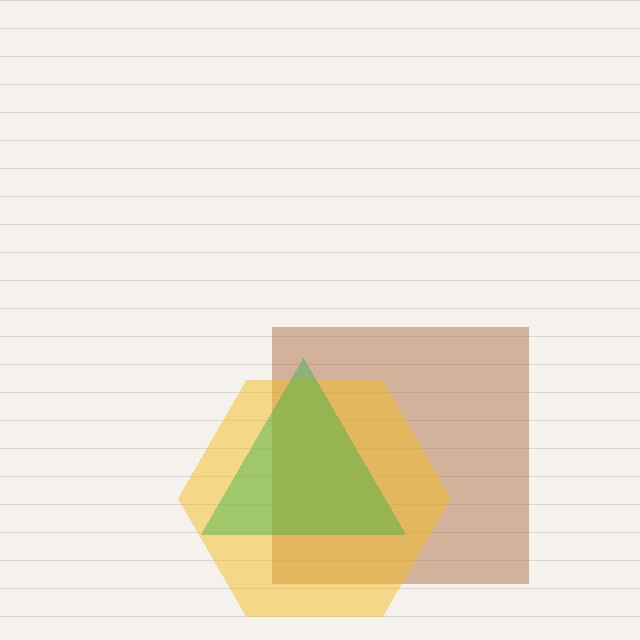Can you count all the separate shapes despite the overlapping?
Yes, there are 3 separate shapes.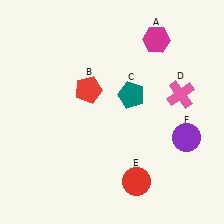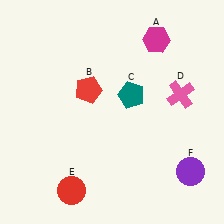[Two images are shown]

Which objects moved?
The objects that moved are: the red circle (E), the purple circle (F).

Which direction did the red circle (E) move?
The red circle (E) moved left.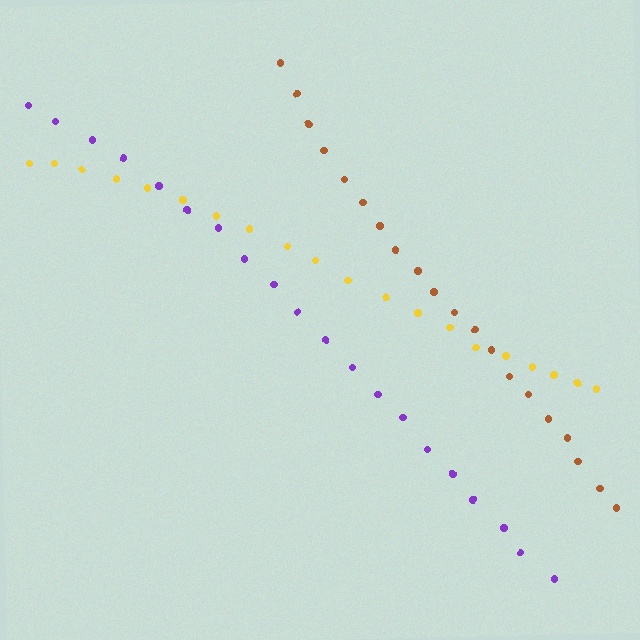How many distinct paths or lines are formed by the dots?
There are 3 distinct paths.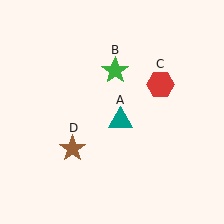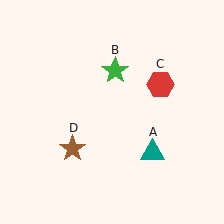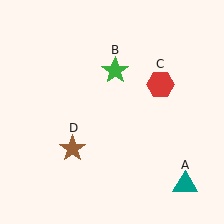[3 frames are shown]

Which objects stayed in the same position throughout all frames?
Green star (object B) and red hexagon (object C) and brown star (object D) remained stationary.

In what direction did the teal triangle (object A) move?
The teal triangle (object A) moved down and to the right.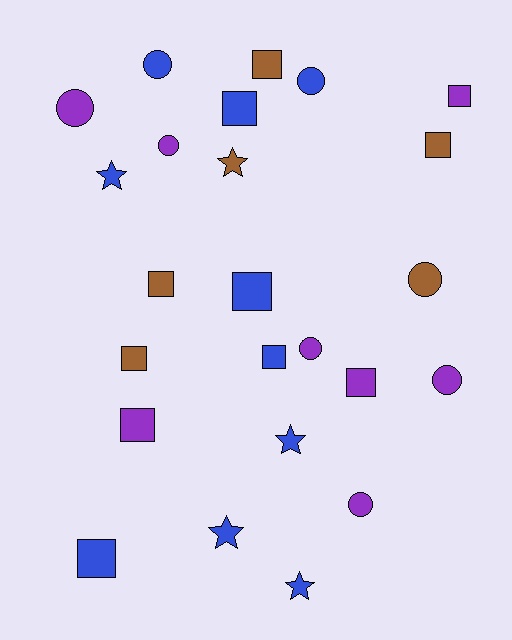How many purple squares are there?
There are 3 purple squares.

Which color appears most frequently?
Blue, with 10 objects.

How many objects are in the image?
There are 24 objects.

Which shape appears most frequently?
Square, with 11 objects.